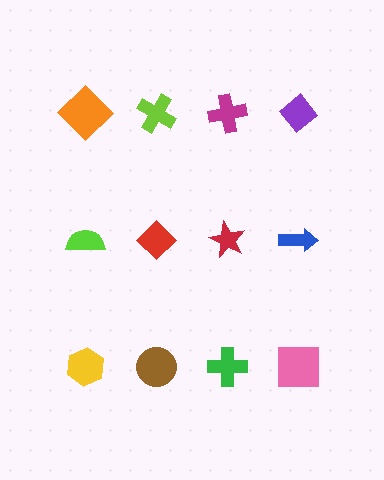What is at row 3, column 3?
A green cross.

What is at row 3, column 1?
A yellow hexagon.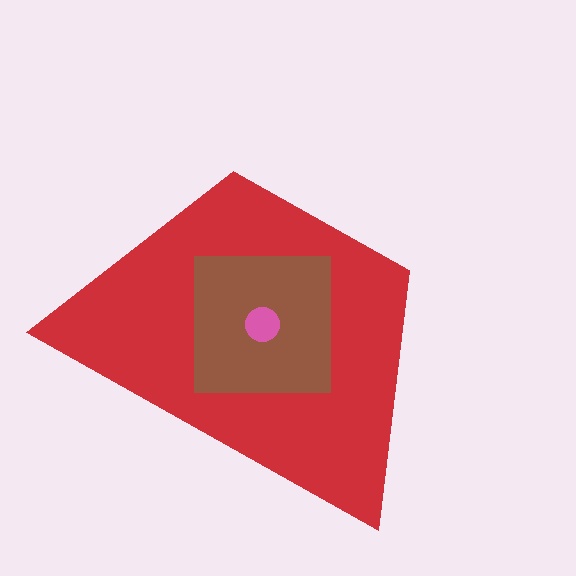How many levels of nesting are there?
3.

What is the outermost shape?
The red trapezoid.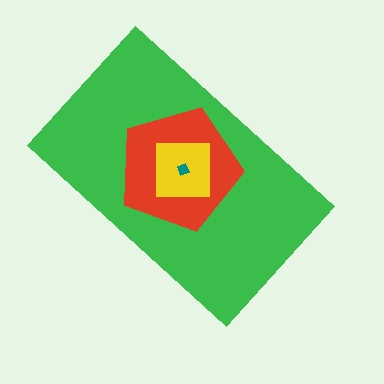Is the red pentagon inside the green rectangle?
Yes.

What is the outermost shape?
The green rectangle.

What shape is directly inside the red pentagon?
The yellow square.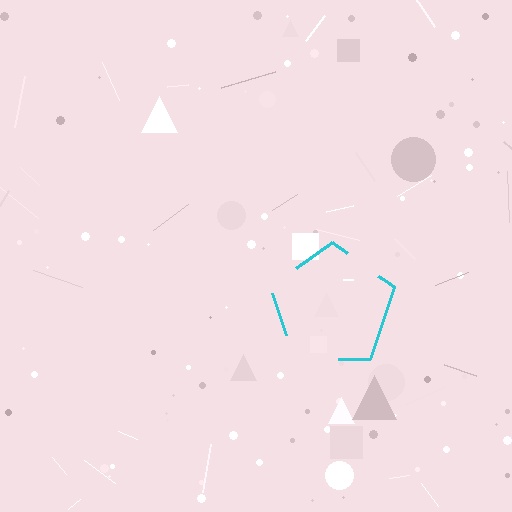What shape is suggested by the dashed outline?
The dashed outline suggests a pentagon.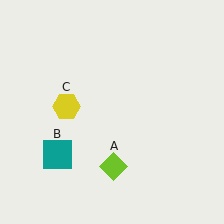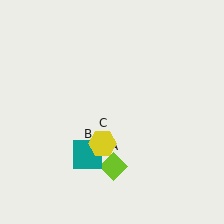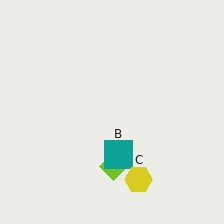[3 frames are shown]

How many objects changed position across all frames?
2 objects changed position: teal square (object B), yellow hexagon (object C).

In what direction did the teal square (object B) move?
The teal square (object B) moved right.